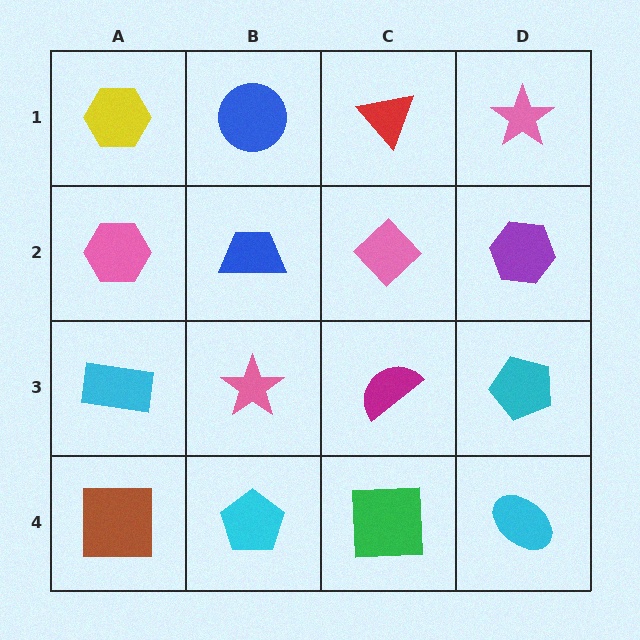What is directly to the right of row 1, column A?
A blue circle.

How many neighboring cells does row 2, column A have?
3.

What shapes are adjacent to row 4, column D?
A cyan pentagon (row 3, column D), a green square (row 4, column C).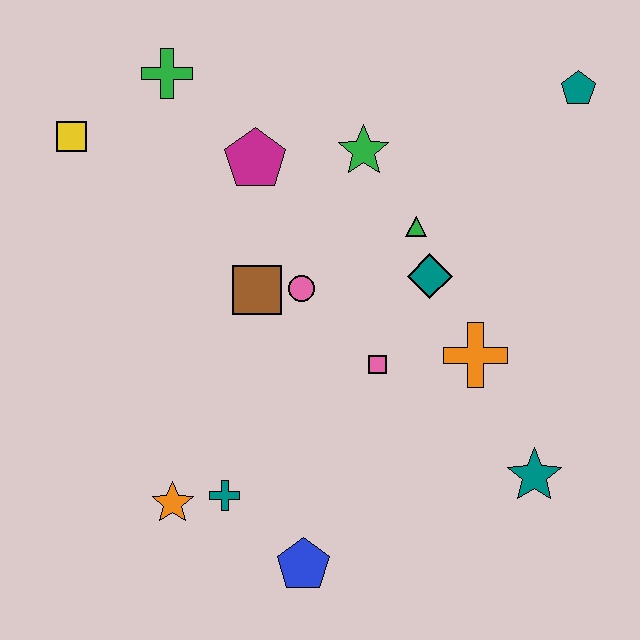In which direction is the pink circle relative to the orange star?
The pink circle is above the orange star.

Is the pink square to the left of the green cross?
No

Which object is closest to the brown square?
The pink circle is closest to the brown square.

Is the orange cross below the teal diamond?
Yes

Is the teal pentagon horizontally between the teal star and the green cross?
No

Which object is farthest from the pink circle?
The teal pentagon is farthest from the pink circle.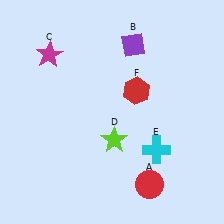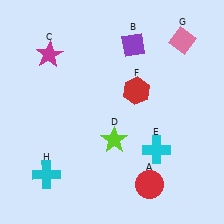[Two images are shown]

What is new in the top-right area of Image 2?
A pink diamond (G) was added in the top-right area of Image 2.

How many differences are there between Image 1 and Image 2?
There are 2 differences between the two images.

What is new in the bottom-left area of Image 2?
A cyan cross (H) was added in the bottom-left area of Image 2.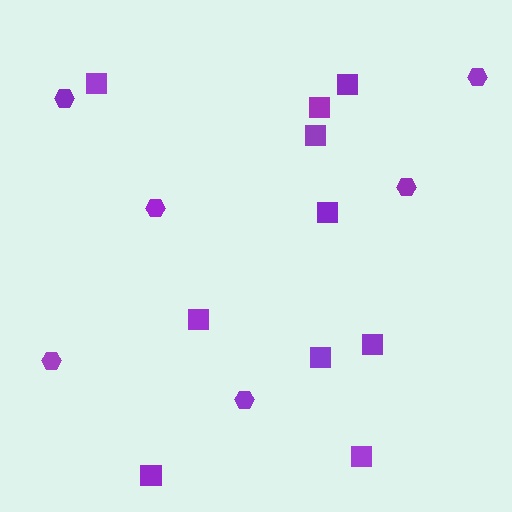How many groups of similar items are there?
There are 2 groups: one group of squares (10) and one group of hexagons (6).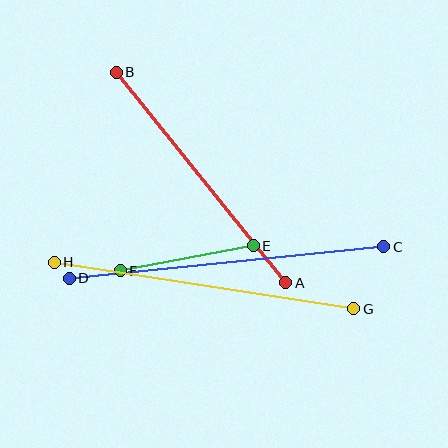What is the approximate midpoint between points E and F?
The midpoint is at approximately (187, 258) pixels.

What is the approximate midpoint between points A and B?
The midpoint is at approximately (201, 178) pixels.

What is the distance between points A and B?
The distance is approximately 270 pixels.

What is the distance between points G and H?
The distance is approximately 303 pixels.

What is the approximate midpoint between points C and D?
The midpoint is at approximately (227, 262) pixels.